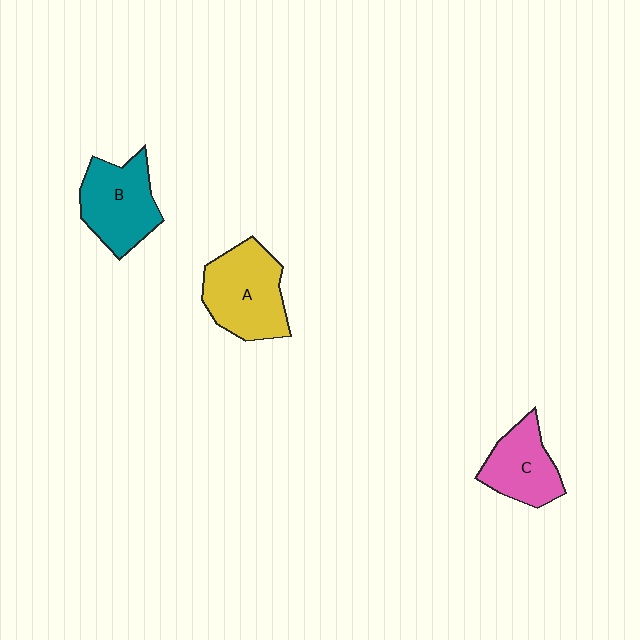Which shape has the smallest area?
Shape C (pink).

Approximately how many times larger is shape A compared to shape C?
Approximately 1.4 times.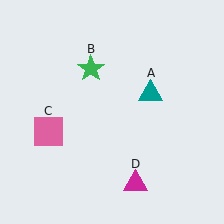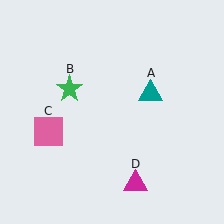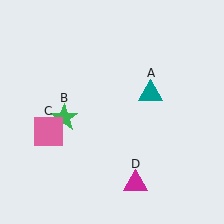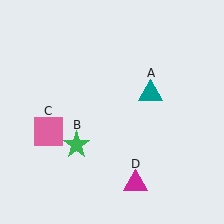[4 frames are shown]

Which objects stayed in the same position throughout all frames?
Teal triangle (object A) and pink square (object C) and magenta triangle (object D) remained stationary.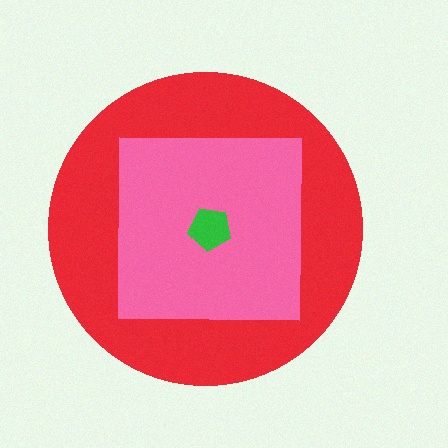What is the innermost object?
The green pentagon.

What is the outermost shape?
The red circle.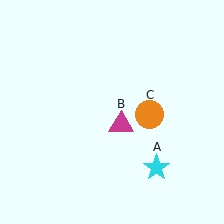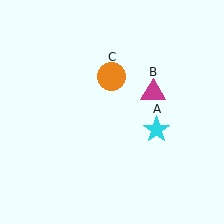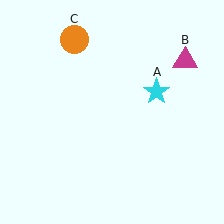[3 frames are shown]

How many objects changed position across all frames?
3 objects changed position: cyan star (object A), magenta triangle (object B), orange circle (object C).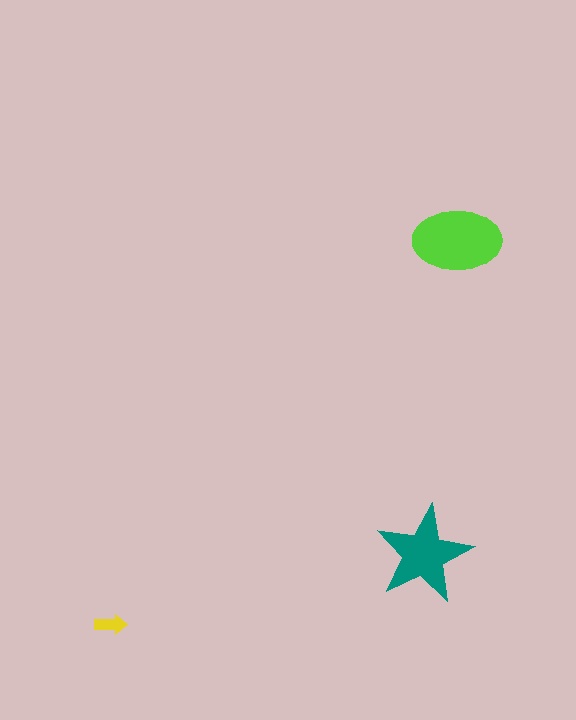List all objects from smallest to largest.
The yellow arrow, the teal star, the lime ellipse.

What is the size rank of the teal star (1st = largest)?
2nd.